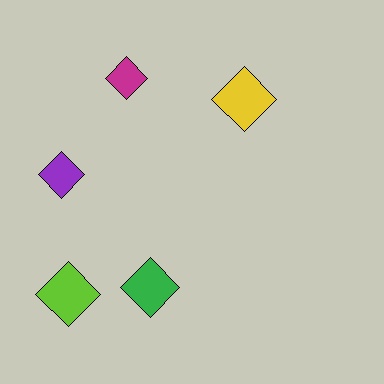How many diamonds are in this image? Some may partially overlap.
There are 5 diamonds.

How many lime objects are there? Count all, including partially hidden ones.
There is 1 lime object.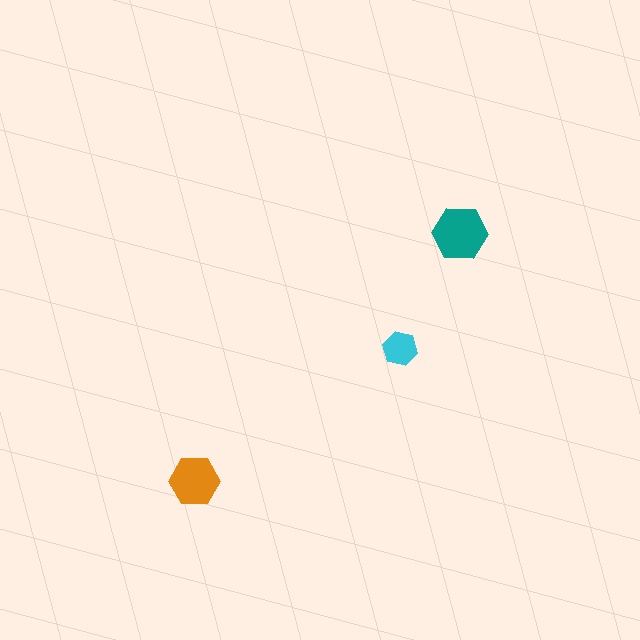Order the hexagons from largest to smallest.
the teal one, the orange one, the cyan one.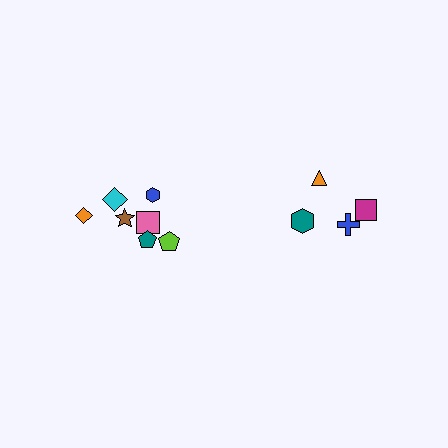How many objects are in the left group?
There are 7 objects.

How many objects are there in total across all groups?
There are 11 objects.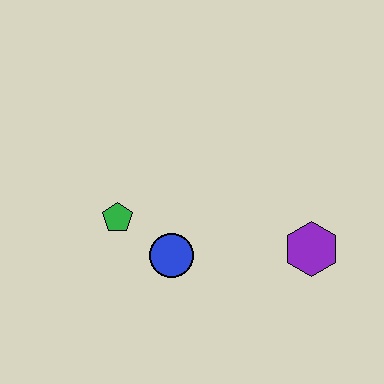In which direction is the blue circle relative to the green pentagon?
The blue circle is to the right of the green pentagon.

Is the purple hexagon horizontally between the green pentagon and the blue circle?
No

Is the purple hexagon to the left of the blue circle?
No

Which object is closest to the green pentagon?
The blue circle is closest to the green pentagon.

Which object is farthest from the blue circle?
The purple hexagon is farthest from the blue circle.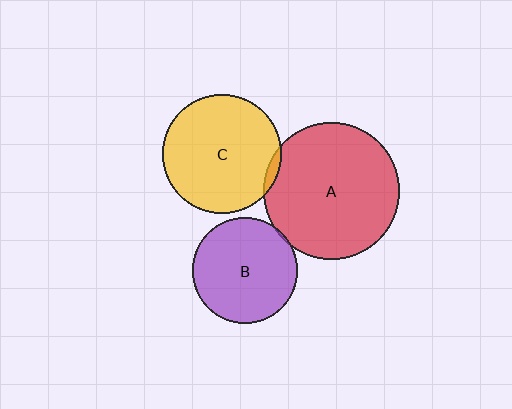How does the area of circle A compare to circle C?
Approximately 1.3 times.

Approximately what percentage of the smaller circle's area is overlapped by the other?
Approximately 5%.